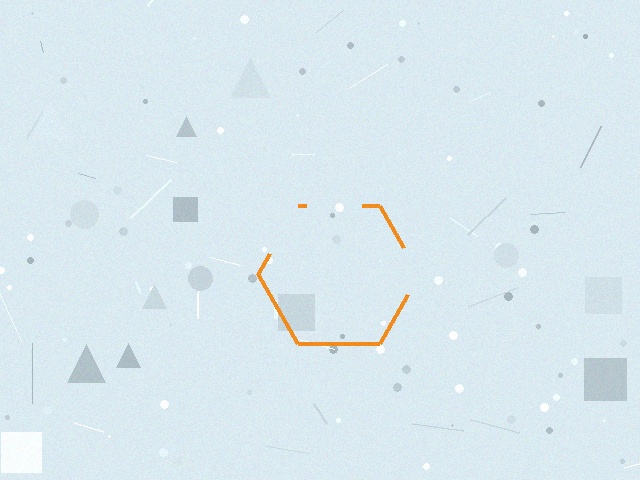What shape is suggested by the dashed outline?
The dashed outline suggests a hexagon.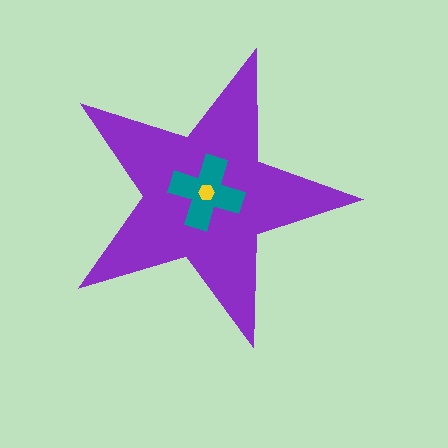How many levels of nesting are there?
3.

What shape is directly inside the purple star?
The teal cross.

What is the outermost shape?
The purple star.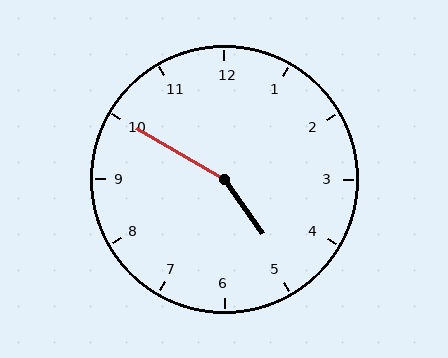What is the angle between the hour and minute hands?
Approximately 155 degrees.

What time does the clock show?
4:50.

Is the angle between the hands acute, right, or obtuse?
It is obtuse.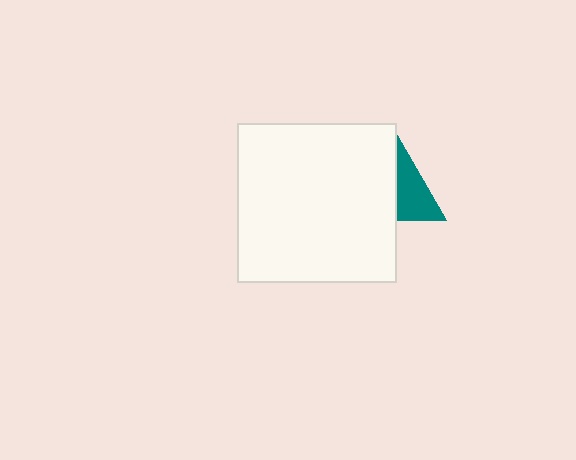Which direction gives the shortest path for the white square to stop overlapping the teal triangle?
Moving left gives the shortest separation.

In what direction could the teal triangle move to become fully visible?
The teal triangle could move right. That would shift it out from behind the white square entirely.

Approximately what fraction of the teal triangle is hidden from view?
Roughly 50% of the teal triangle is hidden behind the white square.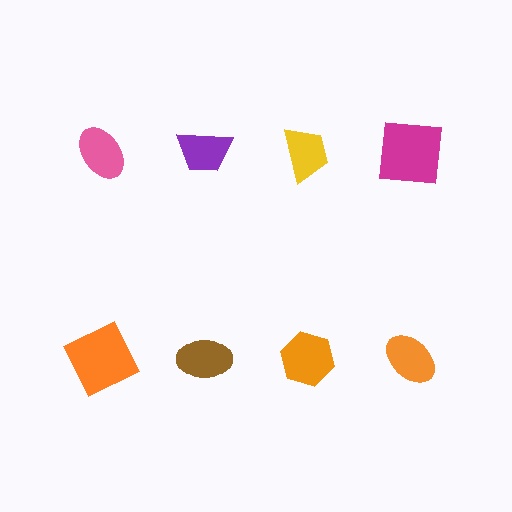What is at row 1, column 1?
A pink ellipse.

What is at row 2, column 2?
A brown ellipse.